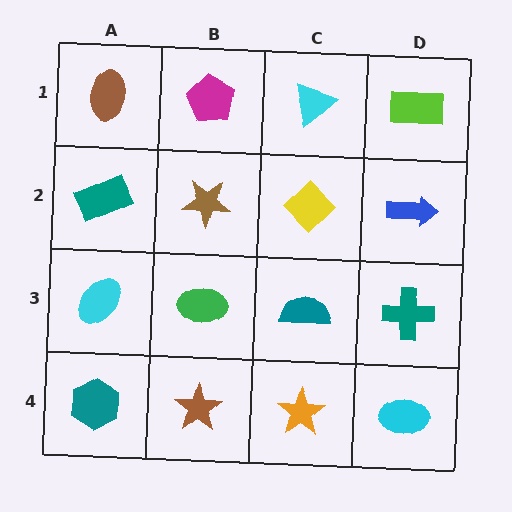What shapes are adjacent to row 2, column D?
A lime rectangle (row 1, column D), a teal cross (row 3, column D), a yellow diamond (row 2, column C).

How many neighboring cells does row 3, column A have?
3.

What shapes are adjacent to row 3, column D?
A blue arrow (row 2, column D), a cyan ellipse (row 4, column D), a teal semicircle (row 3, column C).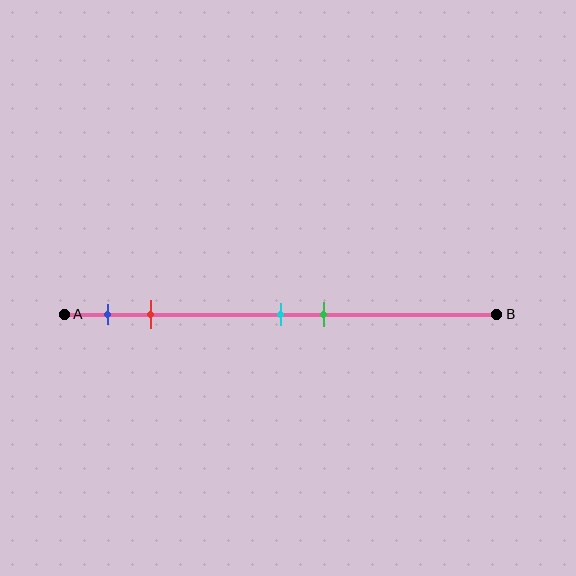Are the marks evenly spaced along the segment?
No, the marks are not evenly spaced.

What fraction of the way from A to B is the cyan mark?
The cyan mark is approximately 50% (0.5) of the way from A to B.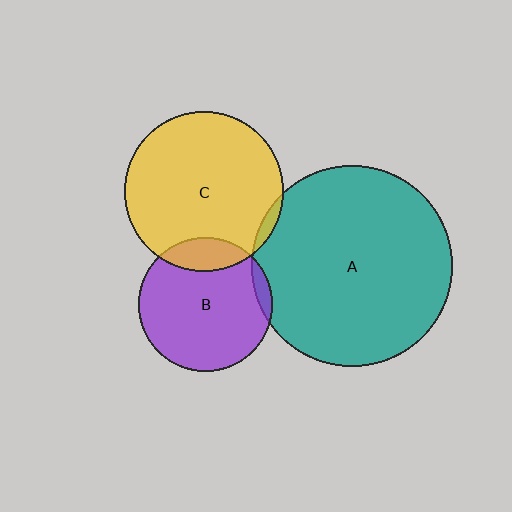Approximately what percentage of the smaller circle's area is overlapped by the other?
Approximately 5%.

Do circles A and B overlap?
Yes.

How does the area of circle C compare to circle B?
Approximately 1.4 times.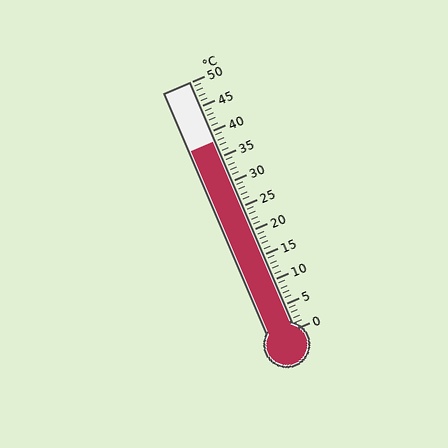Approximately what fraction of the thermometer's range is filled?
The thermometer is filled to approximately 75% of its range.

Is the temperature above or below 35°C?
The temperature is above 35°C.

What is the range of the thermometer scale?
The thermometer scale ranges from 0°C to 50°C.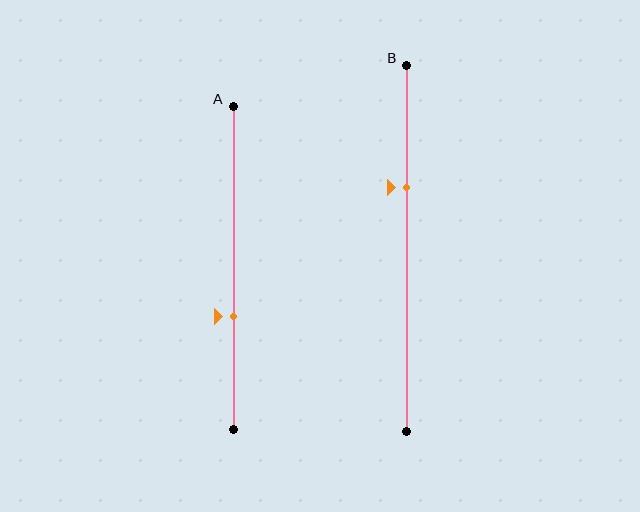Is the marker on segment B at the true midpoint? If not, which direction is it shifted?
No, the marker on segment B is shifted upward by about 17% of the segment length.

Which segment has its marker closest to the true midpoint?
Segment A has its marker closest to the true midpoint.